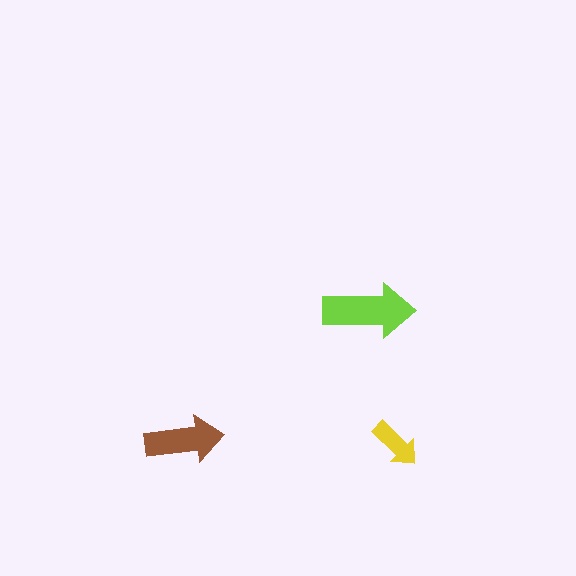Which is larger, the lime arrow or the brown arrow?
The lime one.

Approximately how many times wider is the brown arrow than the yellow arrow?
About 1.5 times wider.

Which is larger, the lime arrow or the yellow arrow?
The lime one.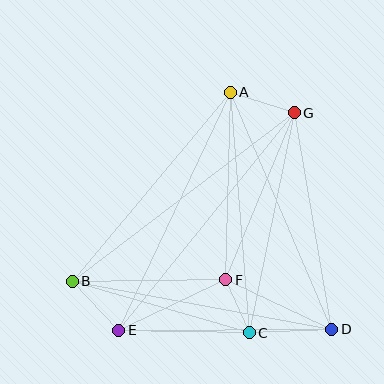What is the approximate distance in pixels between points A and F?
The distance between A and F is approximately 187 pixels.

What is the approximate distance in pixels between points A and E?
The distance between A and E is approximately 263 pixels.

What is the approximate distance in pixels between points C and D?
The distance between C and D is approximately 82 pixels.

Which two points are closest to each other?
Points C and F are closest to each other.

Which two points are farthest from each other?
Points E and G are farthest from each other.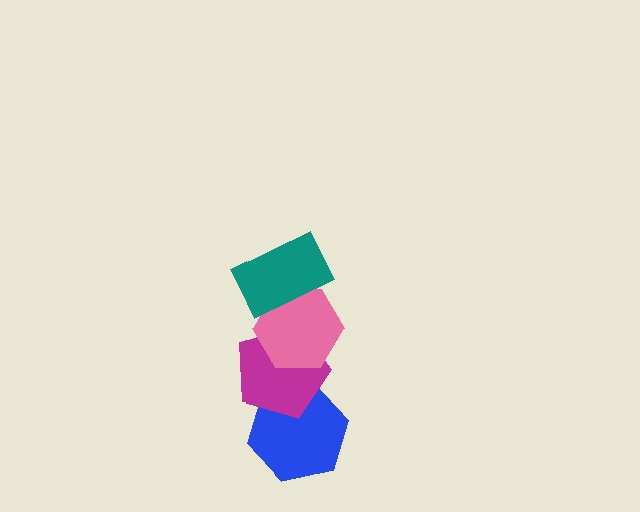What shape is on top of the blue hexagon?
The magenta pentagon is on top of the blue hexagon.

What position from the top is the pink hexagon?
The pink hexagon is 2nd from the top.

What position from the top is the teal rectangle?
The teal rectangle is 1st from the top.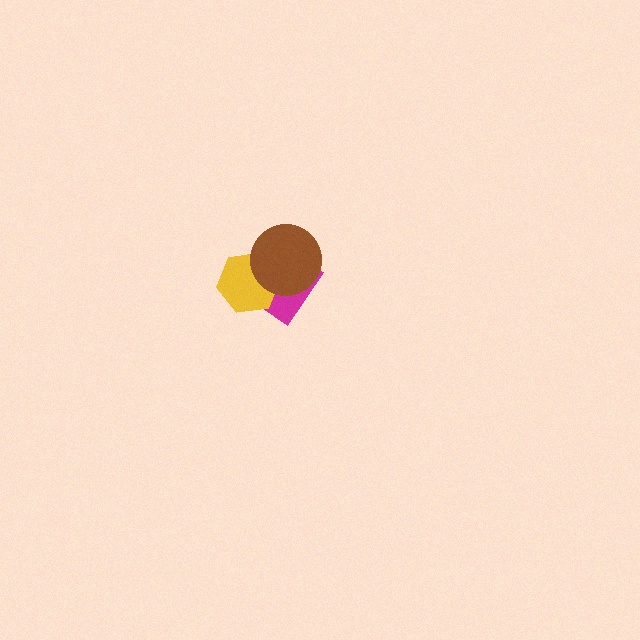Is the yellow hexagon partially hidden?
Yes, it is partially covered by another shape.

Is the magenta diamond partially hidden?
Yes, it is partially covered by another shape.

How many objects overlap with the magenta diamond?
2 objects overlap with the magenta diamond.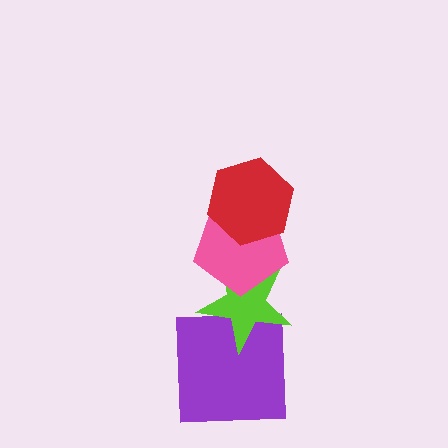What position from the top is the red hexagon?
The red hexagon is 1st from the top.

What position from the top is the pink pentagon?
The pink pentagon is 2nd from the top.